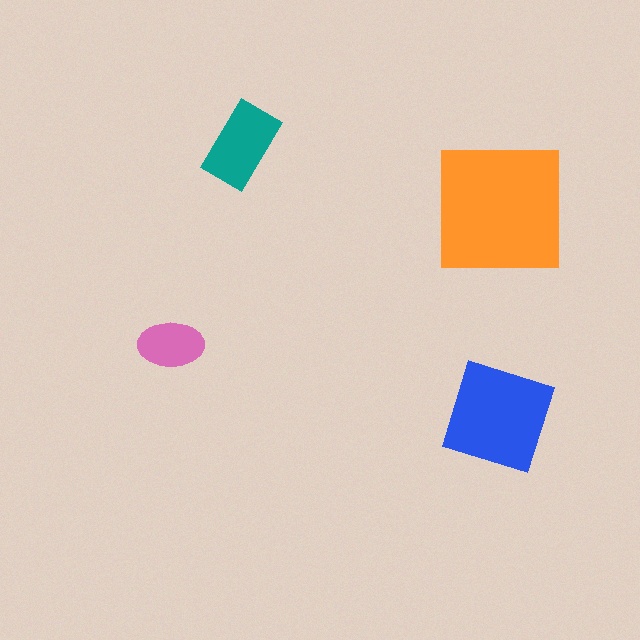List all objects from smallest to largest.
The pink ellipse, the teal rectangle, the blue diamond, the orange square.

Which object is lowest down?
The blue diamond is bottommost.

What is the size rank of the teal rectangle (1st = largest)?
3rd.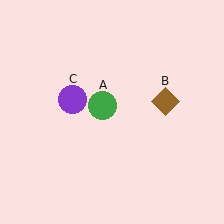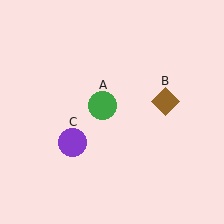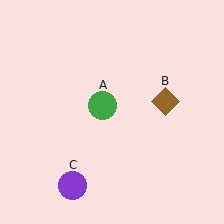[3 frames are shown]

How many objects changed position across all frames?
1 object changed position: purple circle (object C).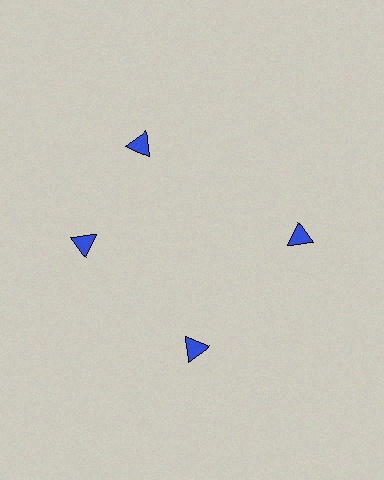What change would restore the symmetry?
The symmetry would be restored by rotating it back into even spacing with its neighbors so that all 4 triangles sit at equal angles and equal distance from the center.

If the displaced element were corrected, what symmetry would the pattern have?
It would have 4-fold rotational symmetry — the pattern would map onto itself every 90 degrees.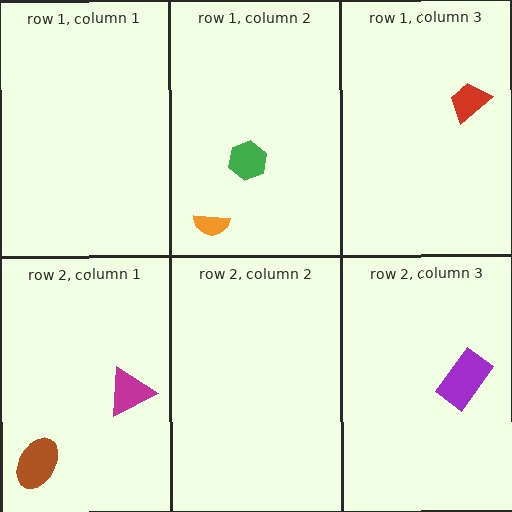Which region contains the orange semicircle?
The row 1, column 2 region.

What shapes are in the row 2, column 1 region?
The magenta triangle, the brown ellipse.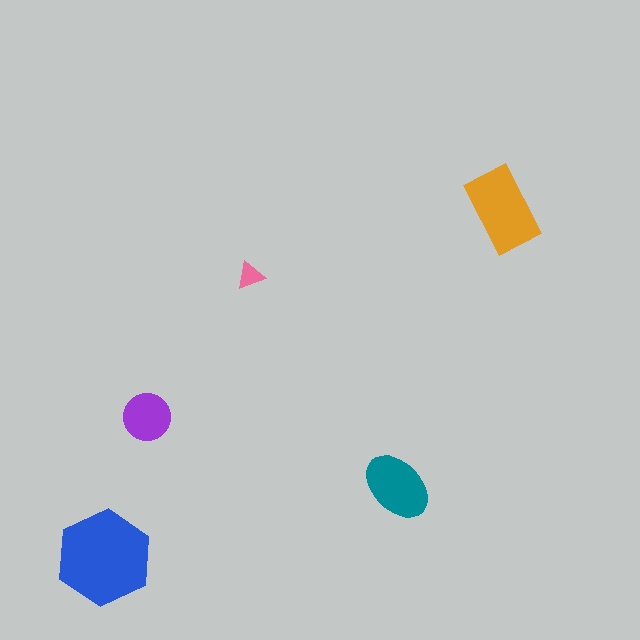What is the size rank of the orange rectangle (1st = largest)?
2nd.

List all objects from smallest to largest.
The pink triangle, the purple circle, the teal ellipse, the orange rectangle, the blue hexagon.